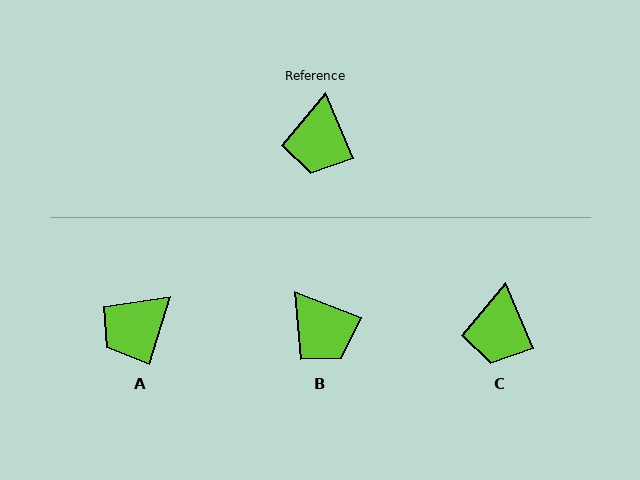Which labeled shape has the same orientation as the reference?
C.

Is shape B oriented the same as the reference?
No, it is off by about 45 degrees.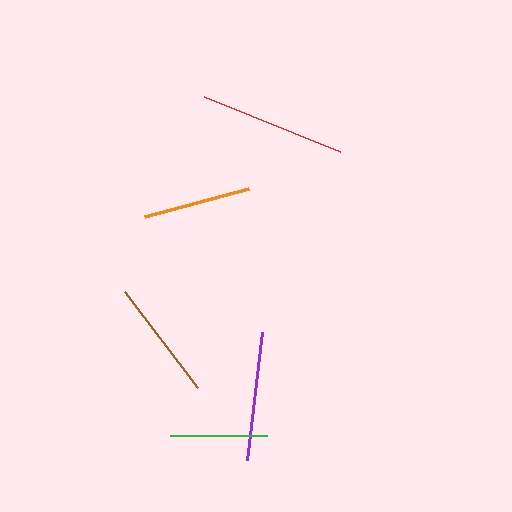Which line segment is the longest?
The red line is the longest at approximately 146 pixels.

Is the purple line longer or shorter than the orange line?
The purple line is longer than the orange line.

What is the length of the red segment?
The red segment is approximately 146 pixels long.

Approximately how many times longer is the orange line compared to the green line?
The orange line is approximately 1.1 times the length of the green line.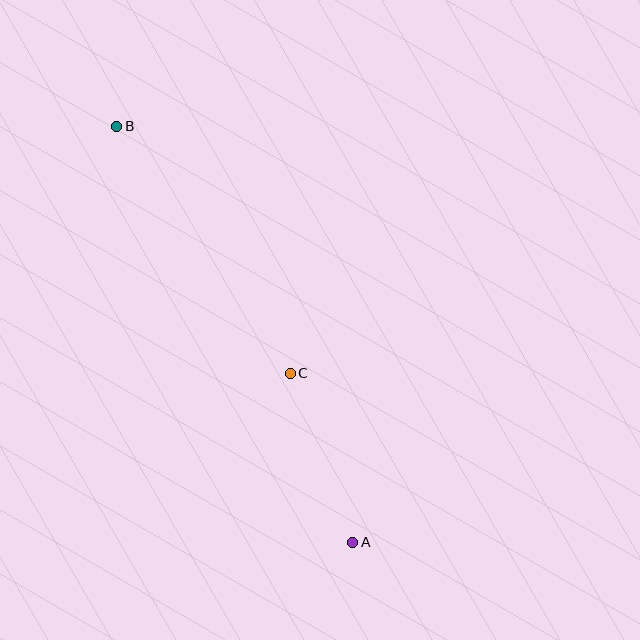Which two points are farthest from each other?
Points A and B are farthest from each other.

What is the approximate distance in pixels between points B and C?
The distance between B and C is approximately 302 pixels.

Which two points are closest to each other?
Points A and C are closest to each other.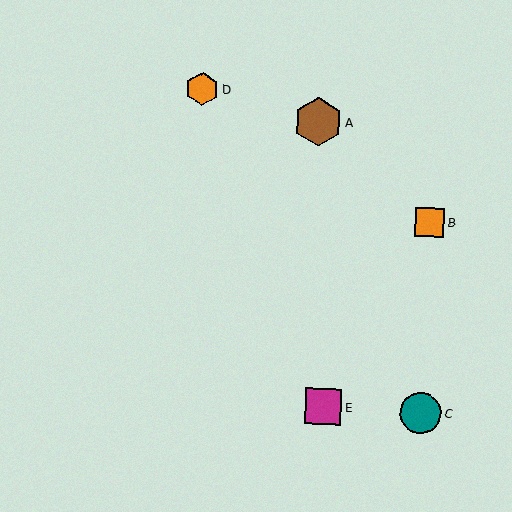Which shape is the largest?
The brown hexagon (labeled A) is the largest.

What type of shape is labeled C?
Shape C is a teal circle.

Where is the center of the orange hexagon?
The center of the orange hexagon is at (202, 89).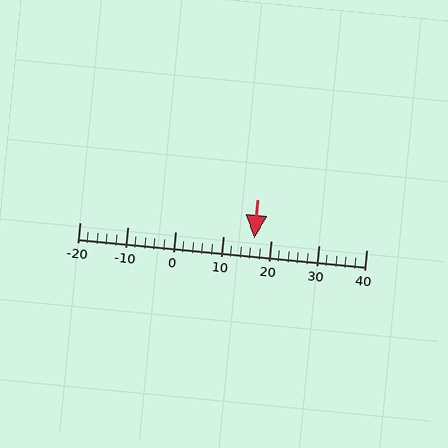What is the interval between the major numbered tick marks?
The major tick marks are spaced 10 units apart.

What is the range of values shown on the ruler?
The ruler shows values from -20 to 40.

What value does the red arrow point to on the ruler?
The red arrow points to approximately 17.